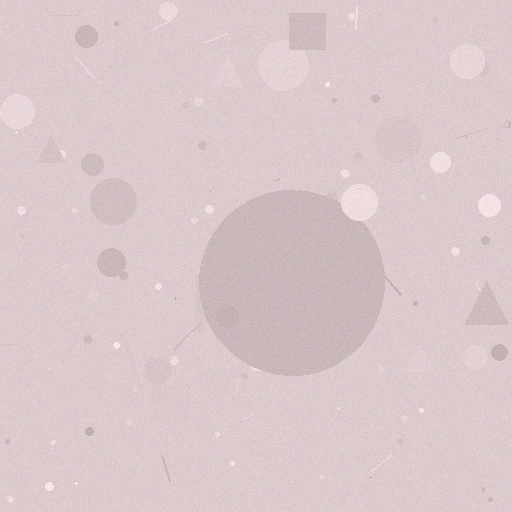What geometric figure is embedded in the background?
A circle is embedded in the background.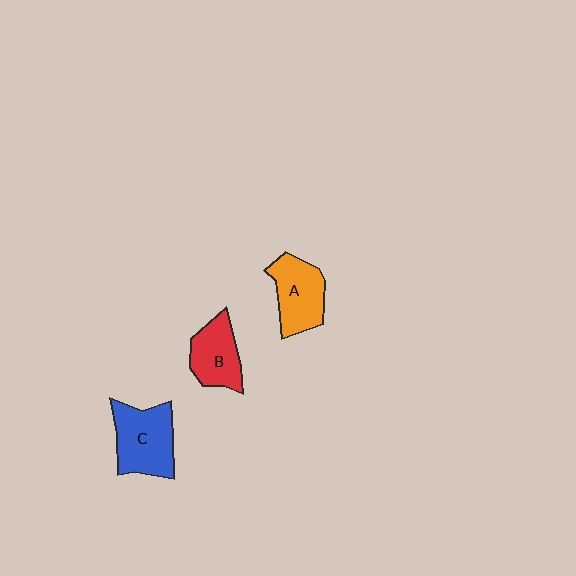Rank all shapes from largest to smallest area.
From largest to smallest: C (blue), A (orange), B (red).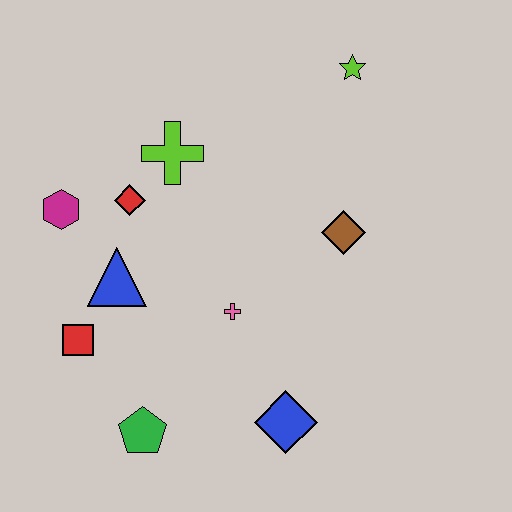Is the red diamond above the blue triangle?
Yes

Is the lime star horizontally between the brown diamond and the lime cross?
No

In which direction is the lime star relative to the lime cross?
The lime star is to the right of the lime cross.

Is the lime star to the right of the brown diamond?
Yes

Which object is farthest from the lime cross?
The blue diamond is farthest from the lime cross.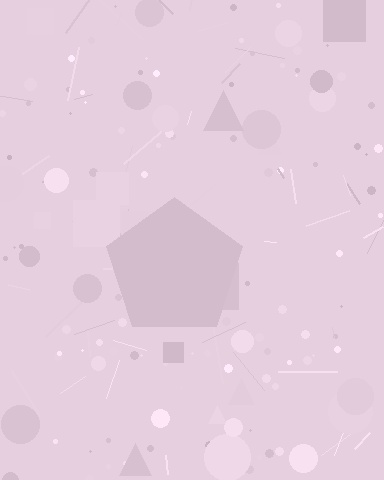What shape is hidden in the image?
A pentagon is hidden in the image.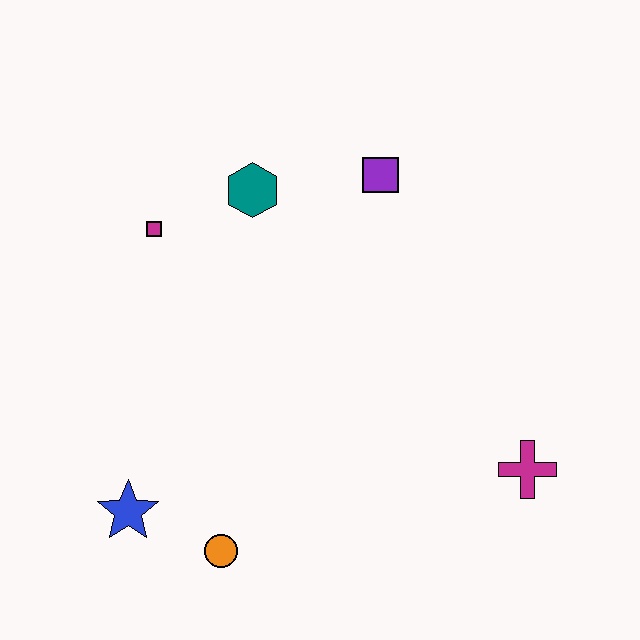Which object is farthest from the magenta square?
The magenta cross is farthest from the magenta square.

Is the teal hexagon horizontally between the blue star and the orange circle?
No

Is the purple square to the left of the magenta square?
No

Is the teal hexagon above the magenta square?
Yes